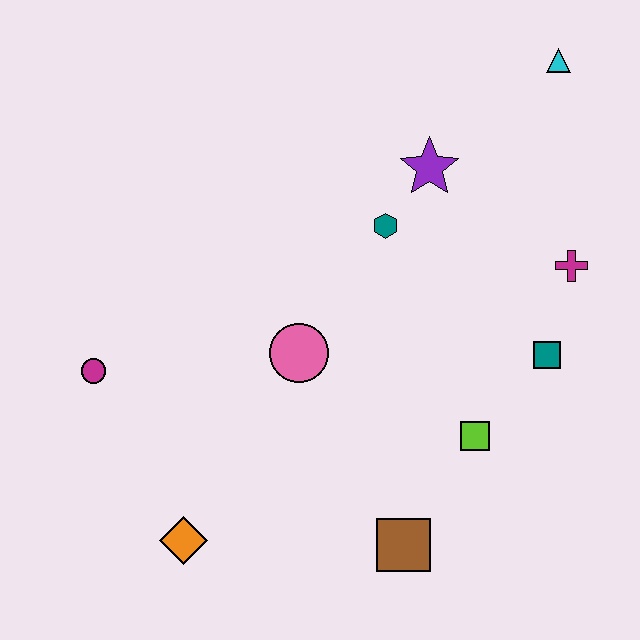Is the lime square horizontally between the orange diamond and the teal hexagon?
No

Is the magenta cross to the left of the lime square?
No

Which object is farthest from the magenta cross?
The magenta circle is farthest from the magenta cross.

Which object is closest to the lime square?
The teal square is closest to the lime square.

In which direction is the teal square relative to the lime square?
The teal square is above the lime square.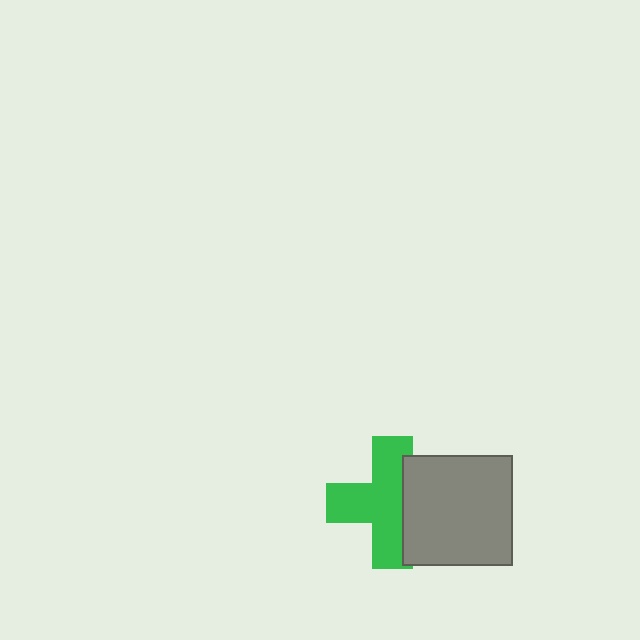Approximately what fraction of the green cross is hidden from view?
Roughly 34% of the green cross is hidden behind the gray square.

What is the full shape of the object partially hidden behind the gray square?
The partially hidden object is a green cross.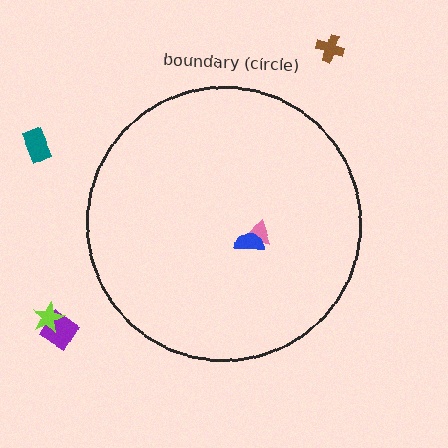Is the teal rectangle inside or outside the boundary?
Outside.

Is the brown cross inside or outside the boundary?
Outside.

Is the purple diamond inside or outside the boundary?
Outside.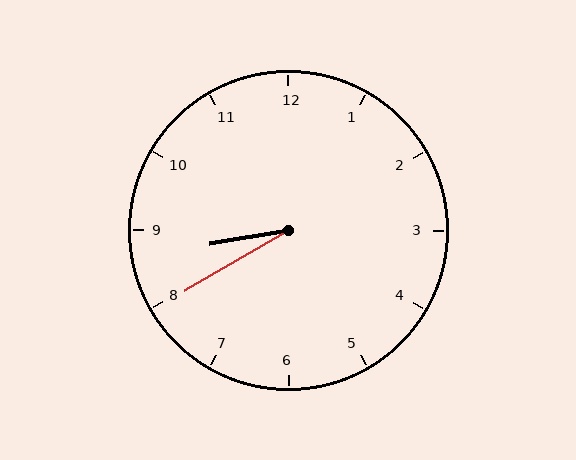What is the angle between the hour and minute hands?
Approximately 20 degrees.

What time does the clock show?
8:40.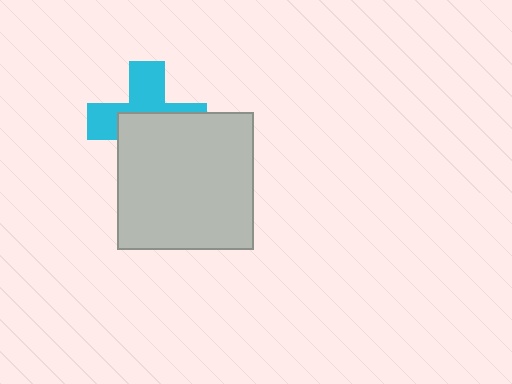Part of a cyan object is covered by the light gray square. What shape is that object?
It is a cross.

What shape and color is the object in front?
The object in front is a light gray square.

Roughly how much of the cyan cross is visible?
About half of it is visible (roughly 45%).